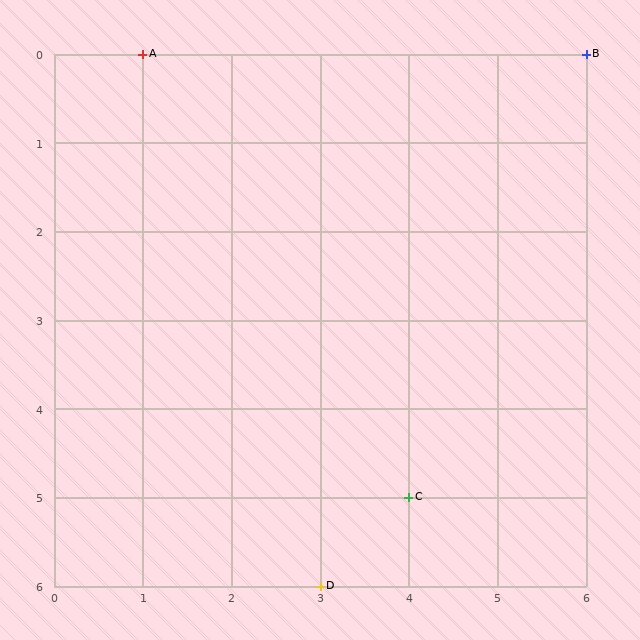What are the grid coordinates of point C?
Point C is at grid coordinates (4, 5).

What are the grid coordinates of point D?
Point D is at grid coordinates (3, 6).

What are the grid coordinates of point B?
Point B is at grid coordinates (6, 0).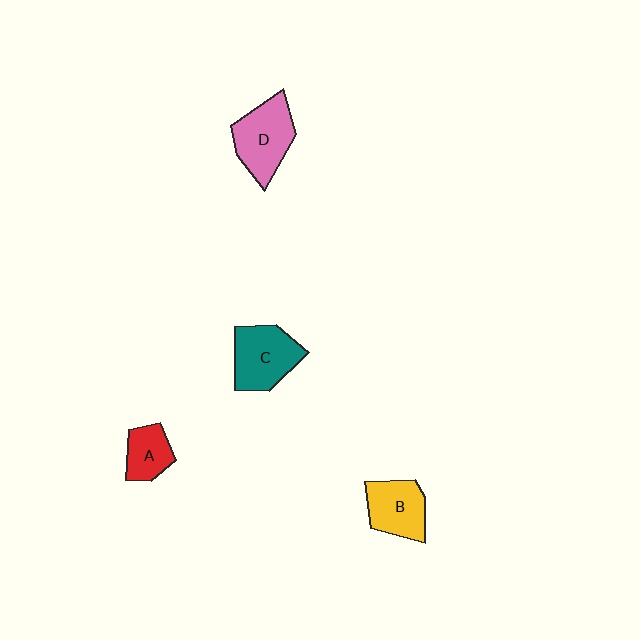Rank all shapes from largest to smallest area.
From largest to smallest: D (pink), C (teal), B (yellow), A (red).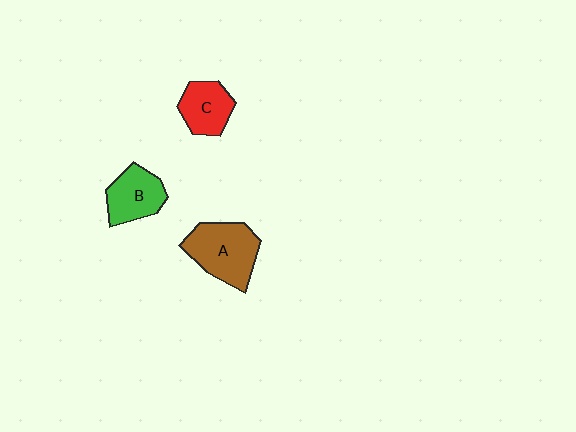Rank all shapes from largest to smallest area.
From largest to smallest: A (brown), B (green), C (red).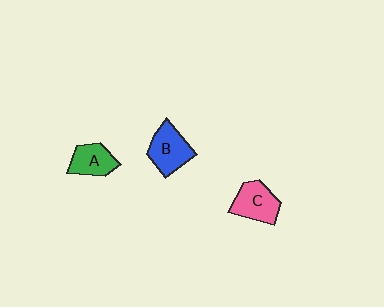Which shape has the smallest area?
Shape A (green).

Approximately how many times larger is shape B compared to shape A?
Approximately 1.3 times.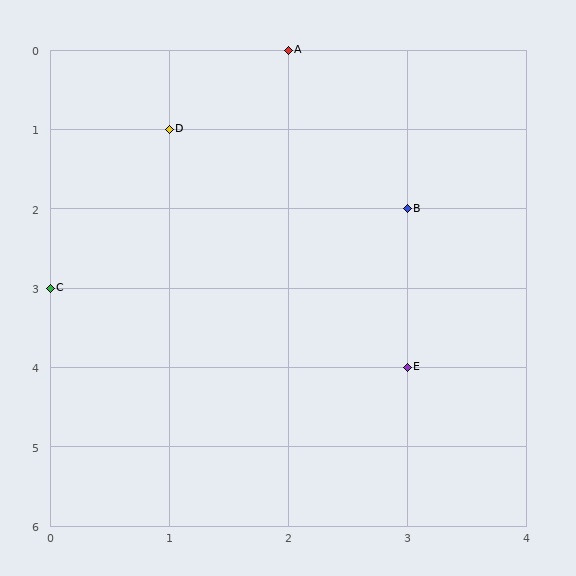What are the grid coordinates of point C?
Point C is at grid coordinates (0, 3).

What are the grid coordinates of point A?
Point A is at grid coordinates (2, 0).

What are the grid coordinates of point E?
Point E is at grid coordinates (3, 4).